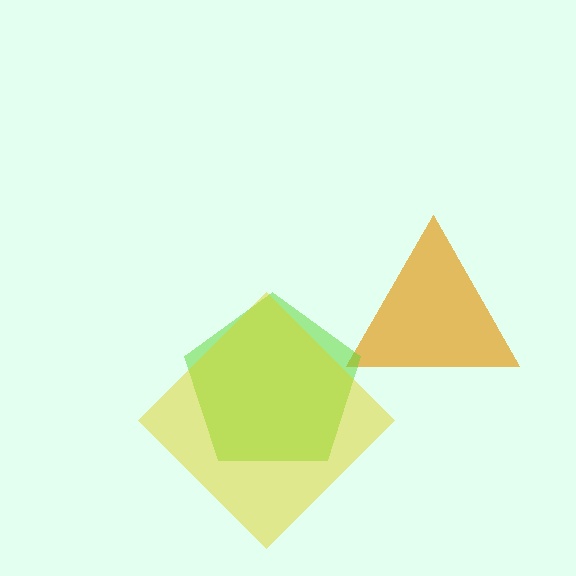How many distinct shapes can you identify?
There are 3 distinct shapes: an orange triangle, a lime pentagon, a yellow diamond.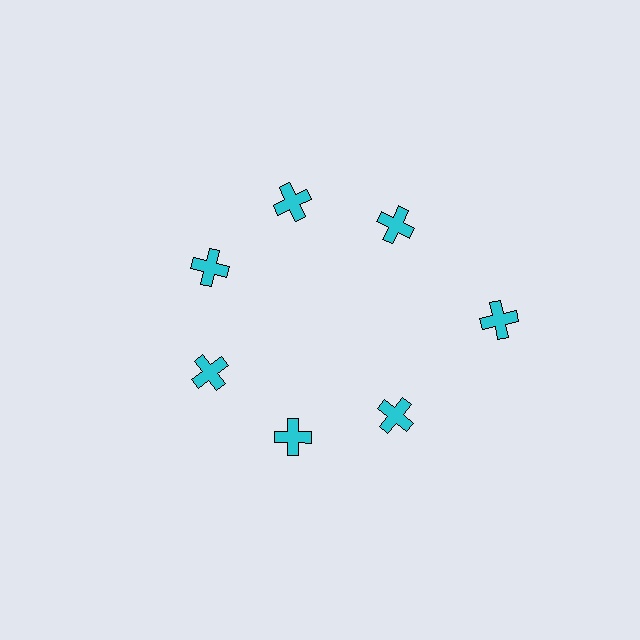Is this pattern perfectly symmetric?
No. The 7 cyan crosses are arranged in a ring, but one element near the 3 o'clock position is pushed outward from the center, breaking the 7-fold rotational symmetry.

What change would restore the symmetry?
The symmetry would be restored by moving it inward, back onto the ring so that all 7 crosses sit at equal angles and equal distance from the center.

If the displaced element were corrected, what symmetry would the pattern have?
It would have 7-fold rotational symmetry — the pattern would map onto itself every 51 degrees.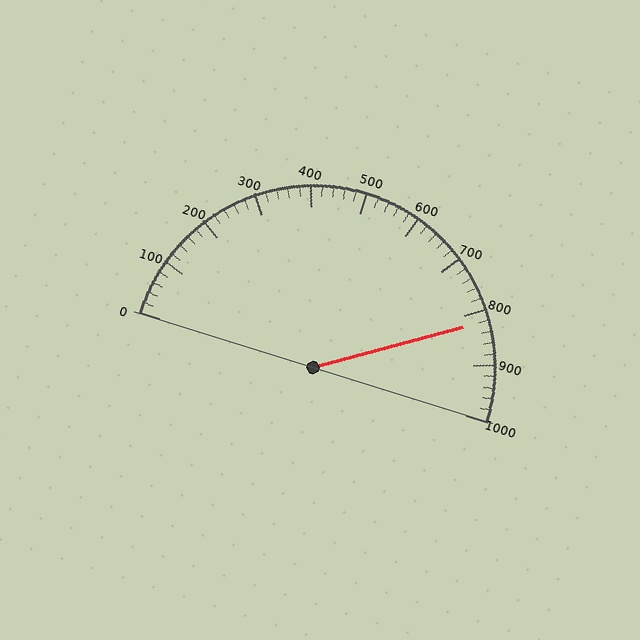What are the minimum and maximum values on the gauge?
The gauge ranges from 0 to 1000.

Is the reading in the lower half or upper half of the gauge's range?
The reading is in the upper half of the range (0 to 1000).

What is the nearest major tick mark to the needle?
The nearest major tick mark is 800.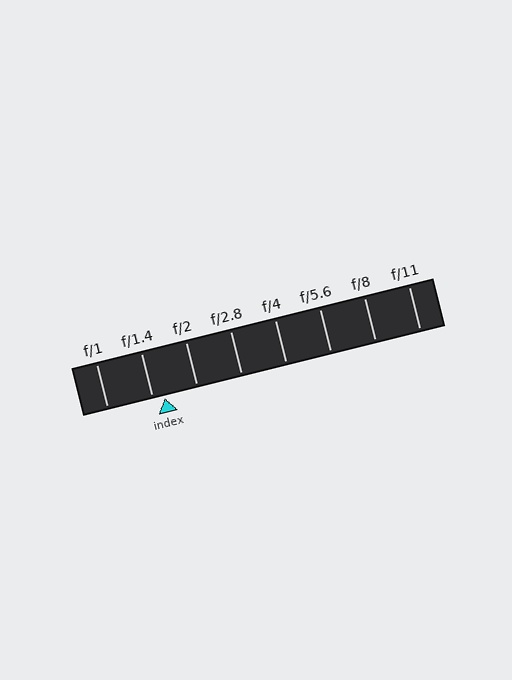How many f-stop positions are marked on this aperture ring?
There are 8 f-stop positions marked.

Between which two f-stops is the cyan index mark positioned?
The index mark is between f/1.4 and f/2.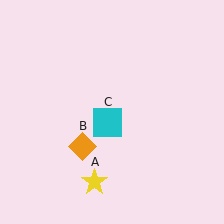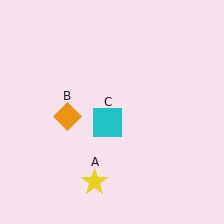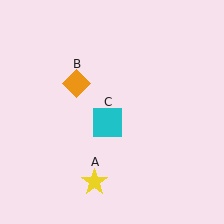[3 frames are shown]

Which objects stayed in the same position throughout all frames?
Yellow star (object A) and cyan square (object C) remained stationary.